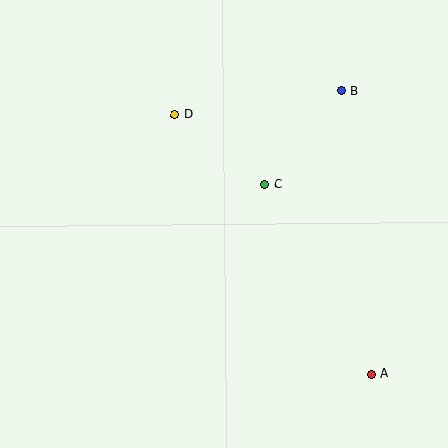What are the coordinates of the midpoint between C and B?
The midpoint between C and B is at (303, 138).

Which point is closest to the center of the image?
Point C at (264, 184) is closest to the center.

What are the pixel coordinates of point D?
Point D is at (175, 115).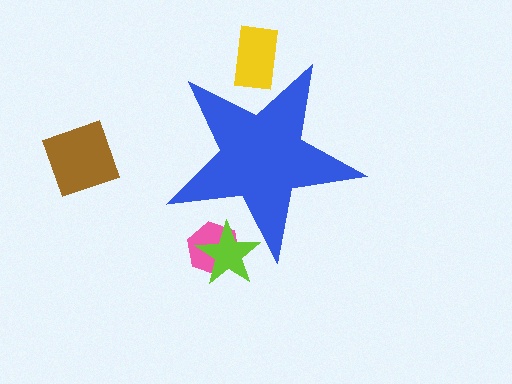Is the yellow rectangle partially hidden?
Yes, the yellow rectangle is partially hidden behind the blue star.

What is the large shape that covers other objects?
A blue star.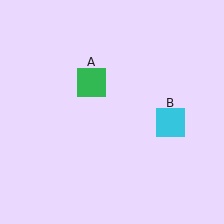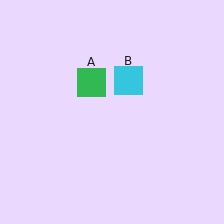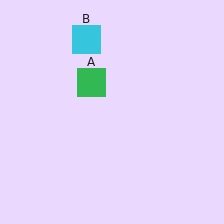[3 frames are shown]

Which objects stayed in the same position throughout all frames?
Green square (object A) remained stationary.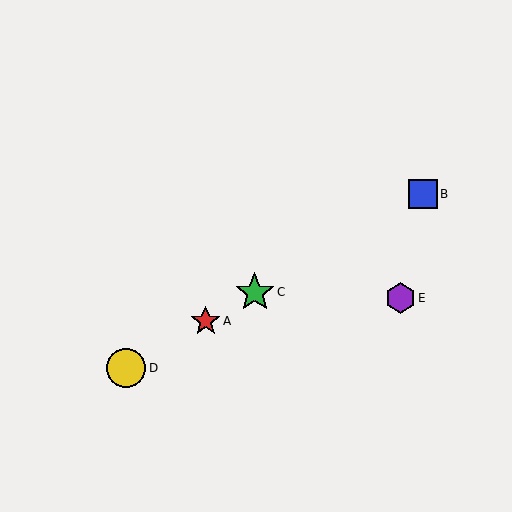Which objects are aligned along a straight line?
Objects A, B, C, D are aligned along a straight line.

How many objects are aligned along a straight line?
4 objects (A, B, C, D) are aligned along a straight line.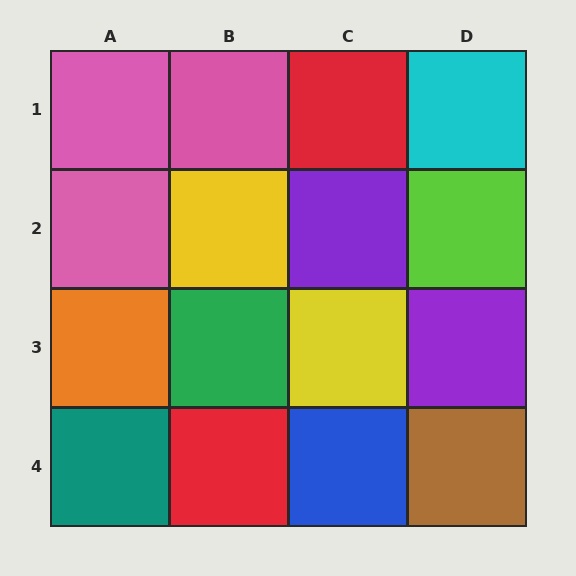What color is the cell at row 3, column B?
Green.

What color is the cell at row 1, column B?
Pink.